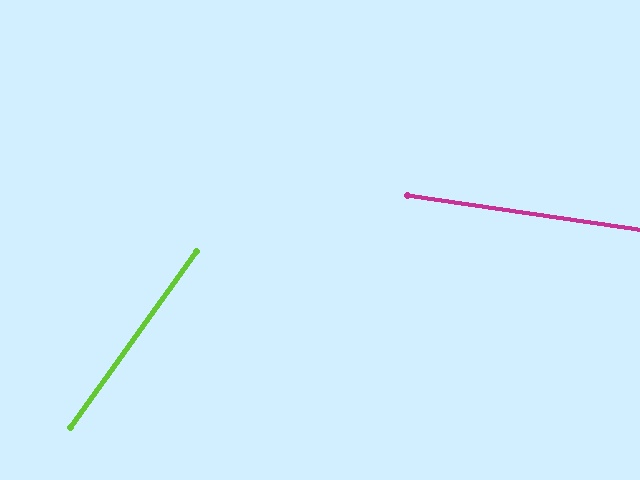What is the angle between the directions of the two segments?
Approximately 63 degrees.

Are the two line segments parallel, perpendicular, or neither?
Neither parallel nor perpendicular — they differ by about 63°.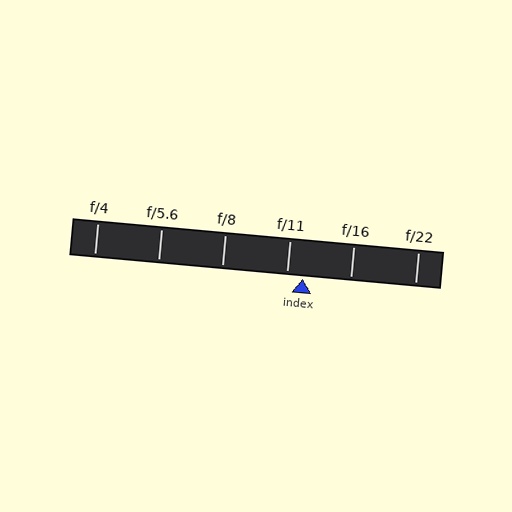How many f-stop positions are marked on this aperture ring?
There are 6 f-stop positions marked.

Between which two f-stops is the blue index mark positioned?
The index mark is between f/11 and f/16.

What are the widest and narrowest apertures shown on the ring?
The widest aperture shown is f/4 and the narrowest is f/22.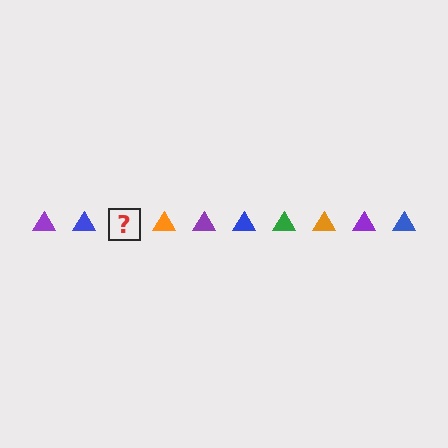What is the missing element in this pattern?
The missing element is a green triangle.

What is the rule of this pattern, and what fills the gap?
The rule is that the pattern cycles through purple, blue, green, orange triangles. The gap should be filled with a green triangle.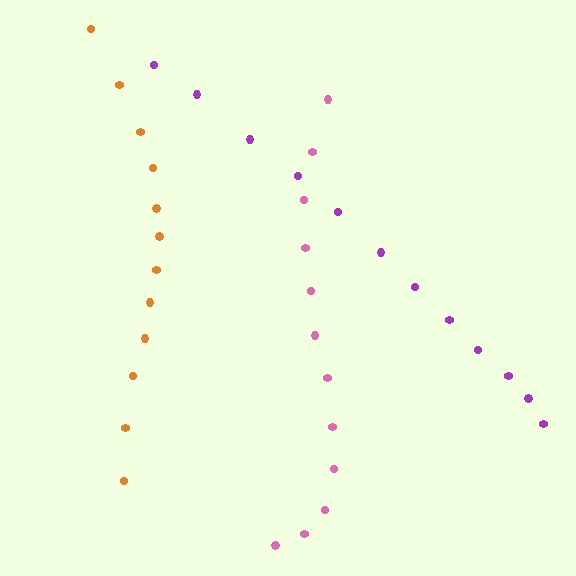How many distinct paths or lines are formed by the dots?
There are 3 distinct paths.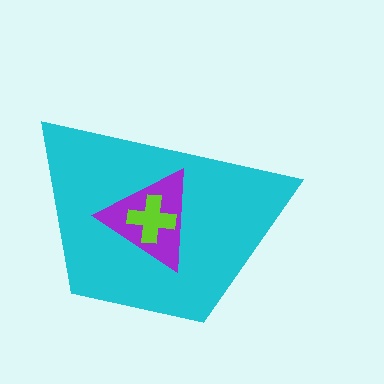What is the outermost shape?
The cyan trapezoid.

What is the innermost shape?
The lime cross.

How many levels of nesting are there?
3.